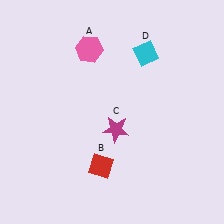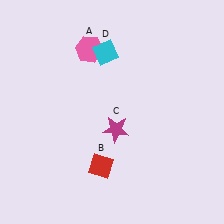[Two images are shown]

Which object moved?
The cyan diamond (D) moved left.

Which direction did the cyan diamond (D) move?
The cyan diamond (D) moved left.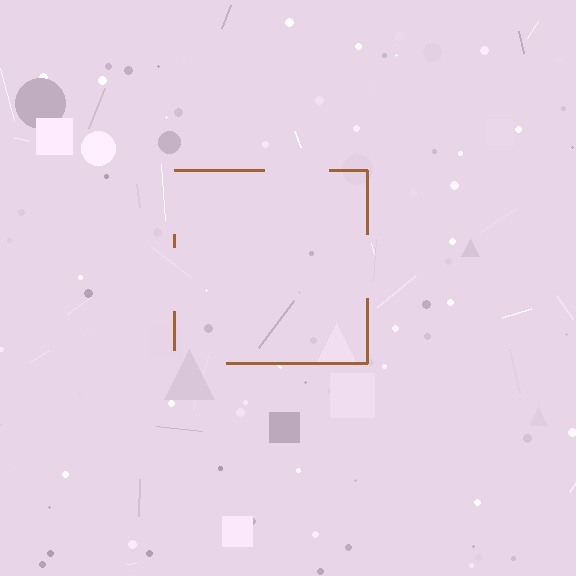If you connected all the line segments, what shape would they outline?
They would outline a square.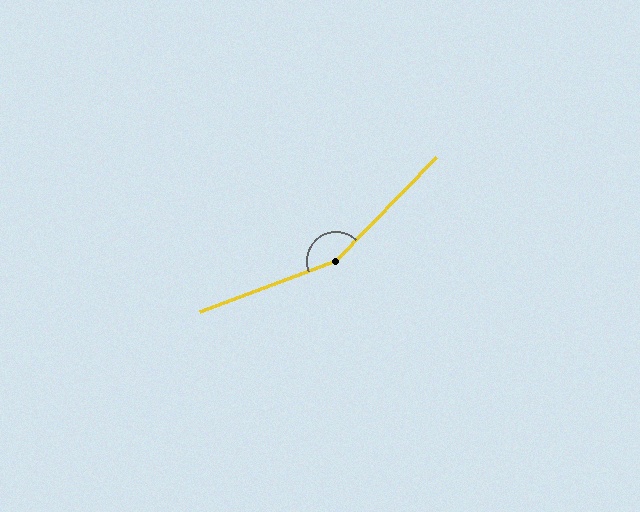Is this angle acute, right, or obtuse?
It is obtuse.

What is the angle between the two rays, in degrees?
Approximately 154 degrees.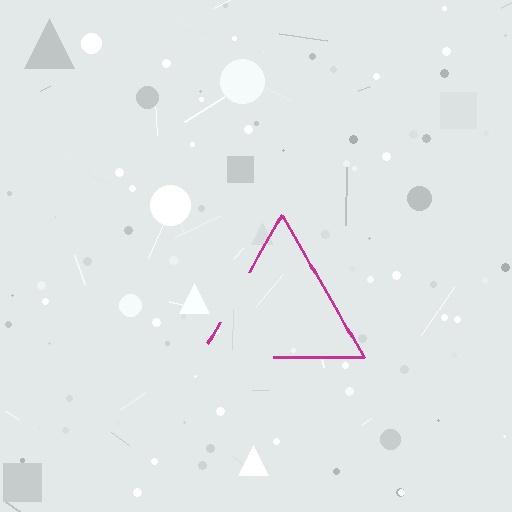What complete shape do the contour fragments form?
The contour fragments form a triangle.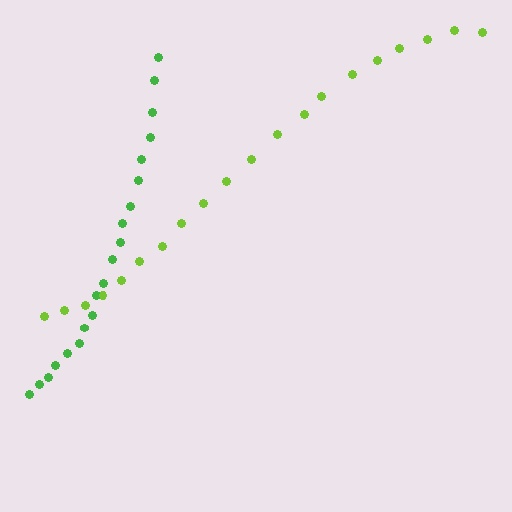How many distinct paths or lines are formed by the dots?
There are 2 distinct paths.